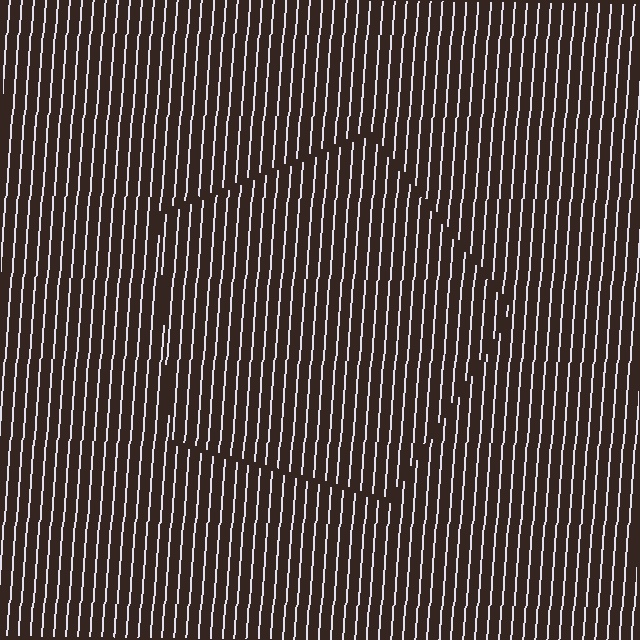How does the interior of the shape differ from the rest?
The interior of the shape contains the same grating, shifted by half a period — the contour is defined by the phase discontinuity where line-ends from the inner and outer gratings abut.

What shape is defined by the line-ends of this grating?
An illusory pentagon. The interior of the shape contains the same grating, shifted by half a period — the contour is defined by the phase discontinuity where line-ends from the inner and outer gratings abut.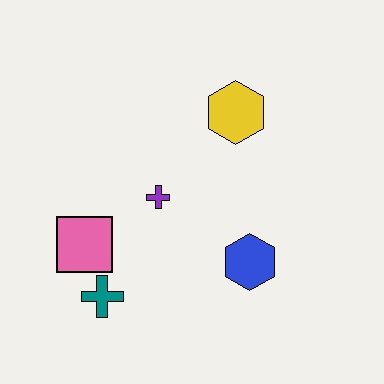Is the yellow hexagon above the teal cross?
Yes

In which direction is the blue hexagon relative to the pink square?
The blue hexagon is to the right of the pink square.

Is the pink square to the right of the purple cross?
No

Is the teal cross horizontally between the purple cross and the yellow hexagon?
No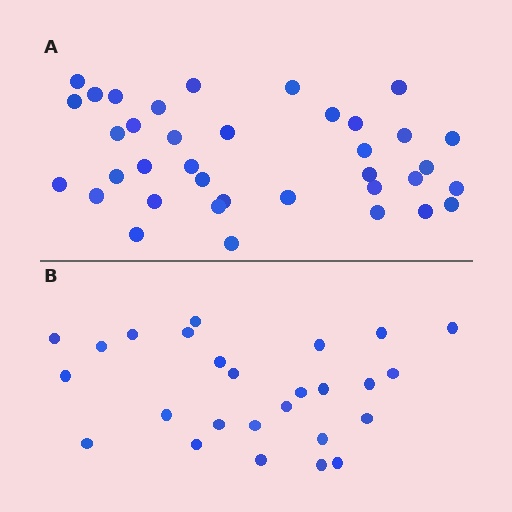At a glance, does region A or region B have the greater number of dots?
Region A (the top region) has more dots.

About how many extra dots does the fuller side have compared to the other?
Region A has roughly 12 or so more dots than region B.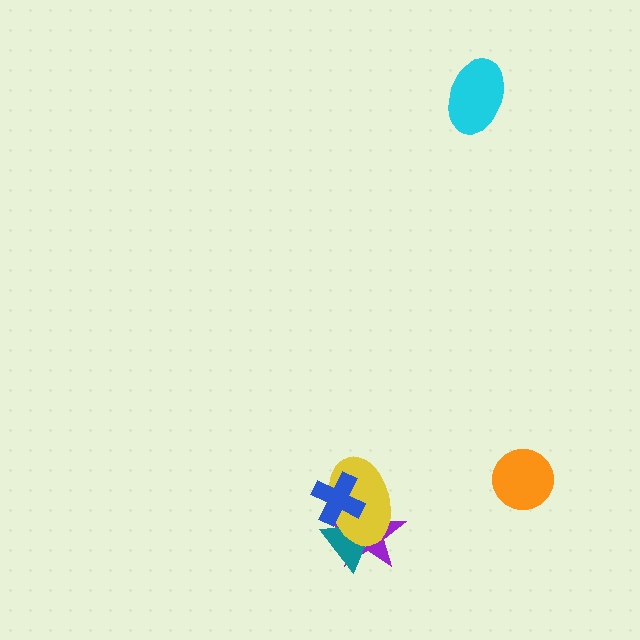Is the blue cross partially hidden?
No, no other shape covers it.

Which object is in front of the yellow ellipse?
The blue cross is in front of the yellow ellipse.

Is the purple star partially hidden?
Yes, it is partially covered by another shape.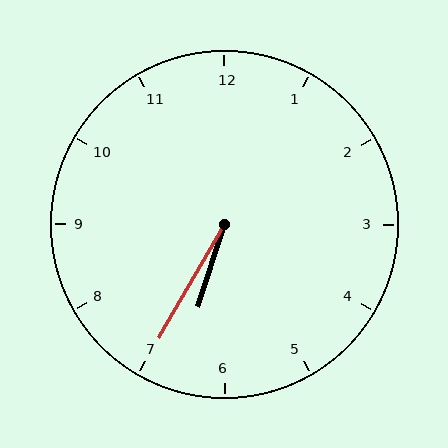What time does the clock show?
6:35.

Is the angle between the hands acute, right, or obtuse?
It is acute.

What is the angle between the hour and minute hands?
Approximately 12 degrees.